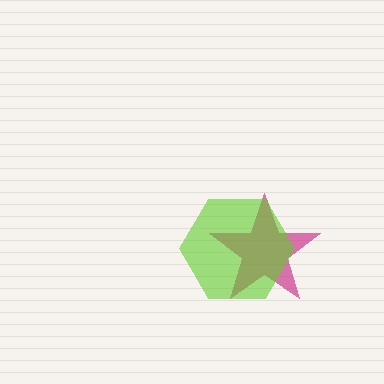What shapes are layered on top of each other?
The layered shapes are: a magenta star, a lime hexagon.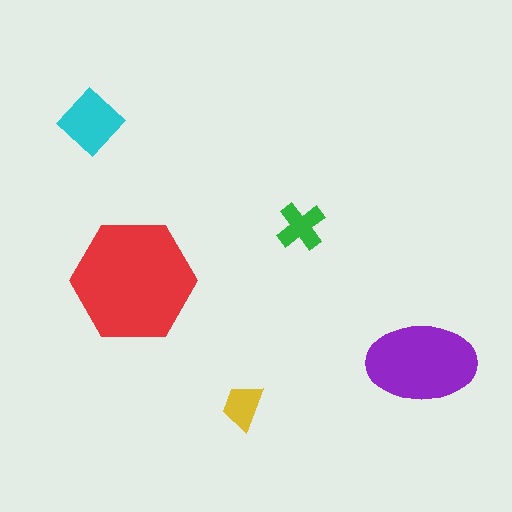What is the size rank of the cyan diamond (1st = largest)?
3rd.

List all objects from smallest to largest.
The yellow trapezoid, the green cross, the cyan diamond, the purple ellipse, the red hexagon.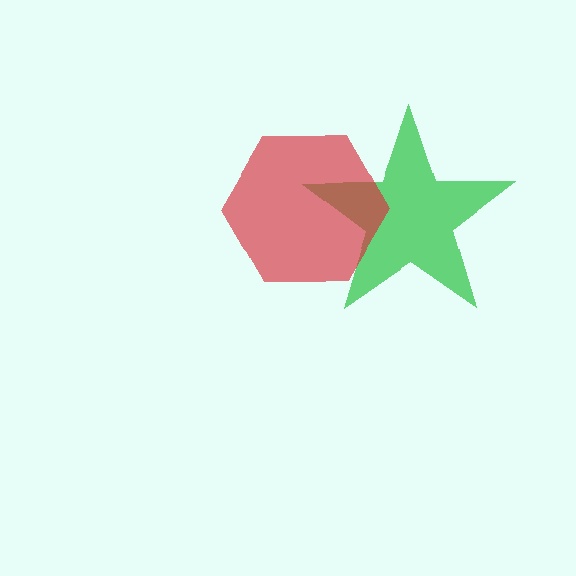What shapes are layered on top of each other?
The layered shapes are: a green star, a red hexagon.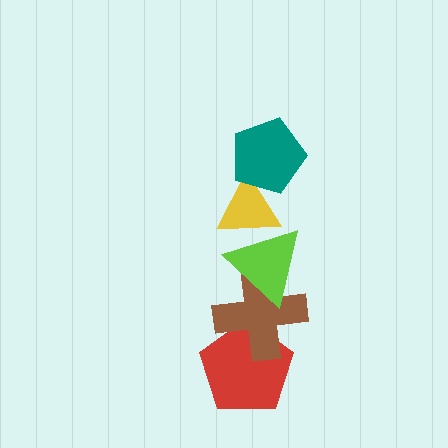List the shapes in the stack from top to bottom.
From top to bottom: the teal pentagon, the yellow triangle, the lime triangle, the brown cross, the red pentagon.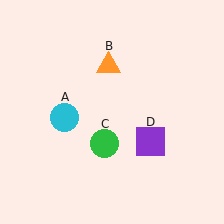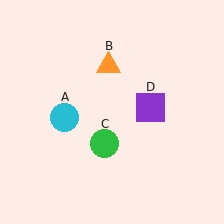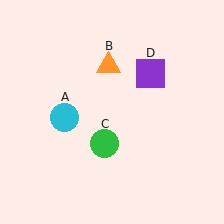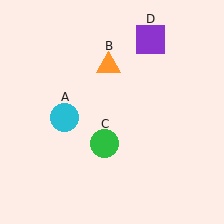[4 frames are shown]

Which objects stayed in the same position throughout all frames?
Cyan circle (object A) and orange triangle (object B) and green circle (object C) remained stationary.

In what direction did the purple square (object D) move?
The purple square (object D) moved up.